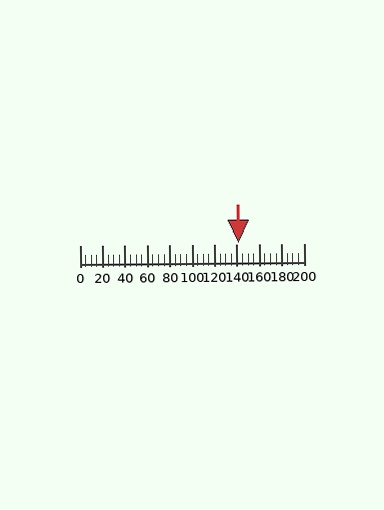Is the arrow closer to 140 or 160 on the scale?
The arrow is closer to 140.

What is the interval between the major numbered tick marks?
The major tick marks are spaced 20 units apart.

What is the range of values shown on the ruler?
The ruler shows values from 0 to 200.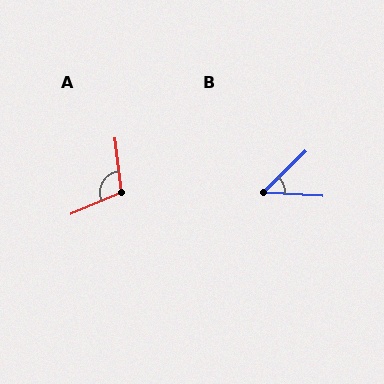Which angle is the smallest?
B, at approximately 48 degrees.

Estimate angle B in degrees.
Approximately 48 degrees.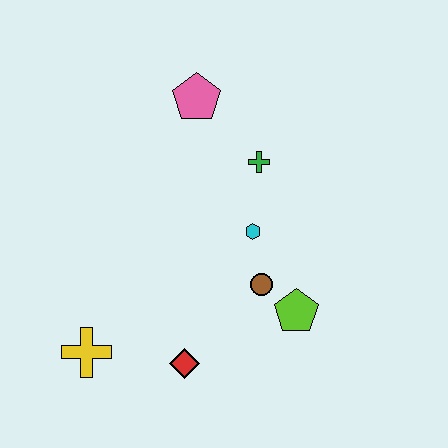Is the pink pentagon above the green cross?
Yes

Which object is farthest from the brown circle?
The pink pentagon is farthest from the brown circle.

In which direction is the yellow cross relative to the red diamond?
The yellow cross is to the left of the red diamond.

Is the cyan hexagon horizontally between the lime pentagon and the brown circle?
No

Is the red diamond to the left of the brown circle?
Yes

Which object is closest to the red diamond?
The yellow cross is closest to the red diamond.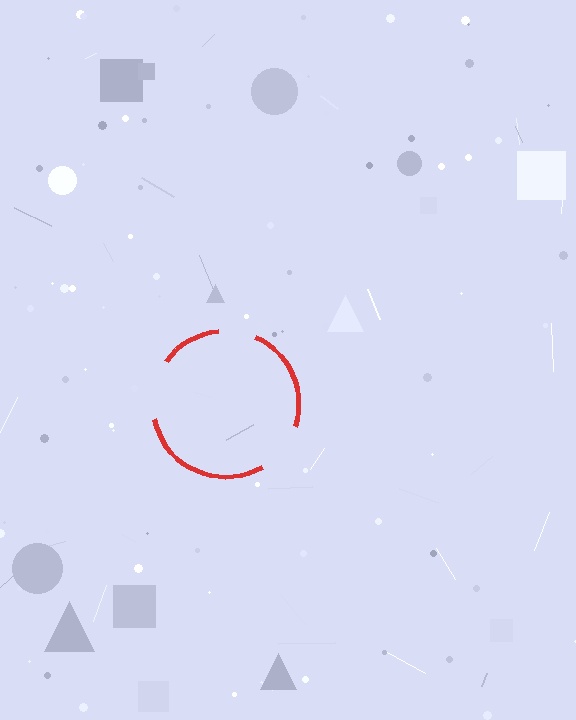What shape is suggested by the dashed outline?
The dashed outline suggests a circle.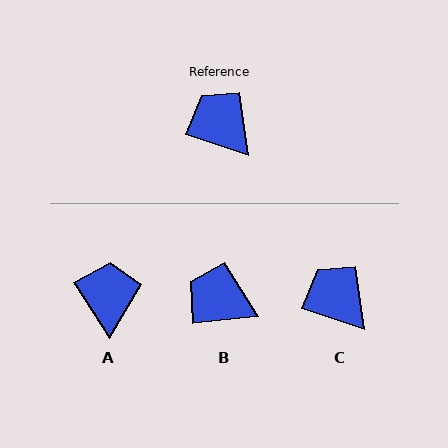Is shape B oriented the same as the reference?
No, it is off by about 25 degrees.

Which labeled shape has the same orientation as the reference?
C.